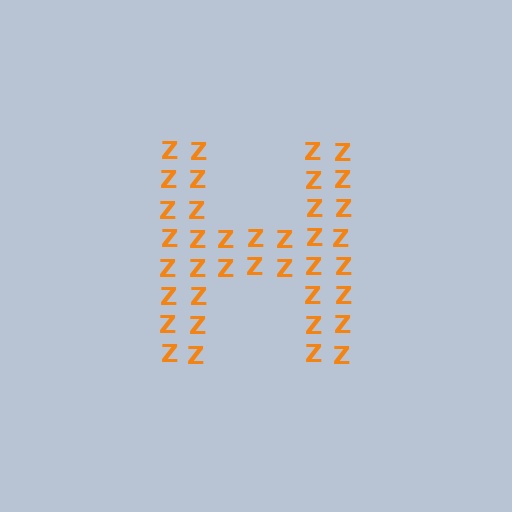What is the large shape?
The large shape is the letter H.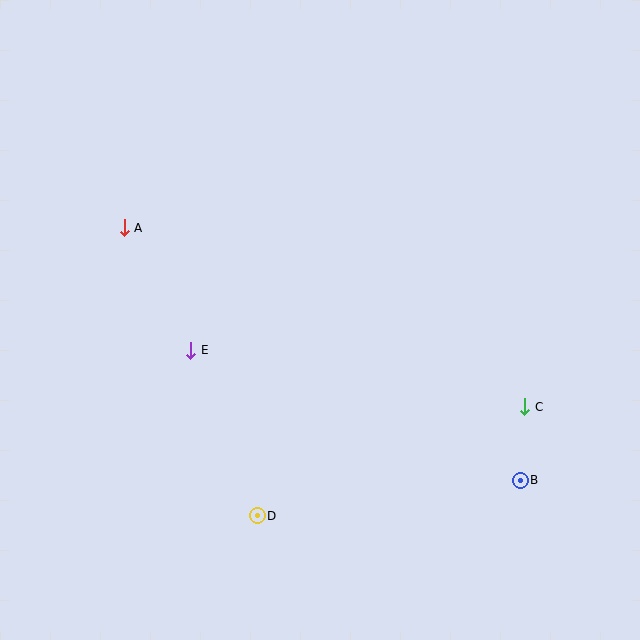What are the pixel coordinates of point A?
Point A is at (124, 228).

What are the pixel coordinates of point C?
Point C is at (525, 407).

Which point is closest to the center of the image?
Point E at (191, 350) is closest to the center.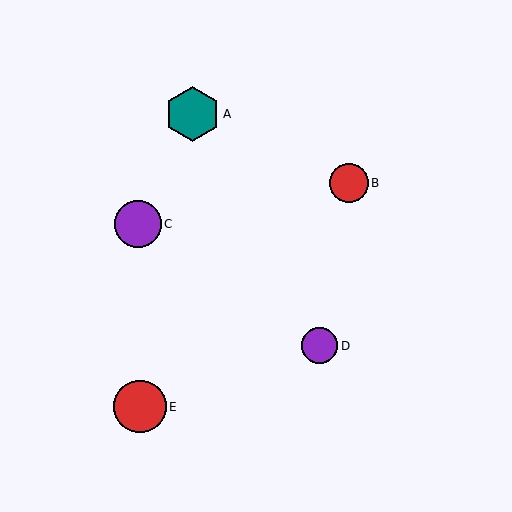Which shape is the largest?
The teal hexagon (labeled A) is the largest.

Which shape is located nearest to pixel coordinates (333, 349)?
The purple circle (labeled D) at (320, 346) is nearest to that location.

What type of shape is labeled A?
Shape A is a teal hexagon.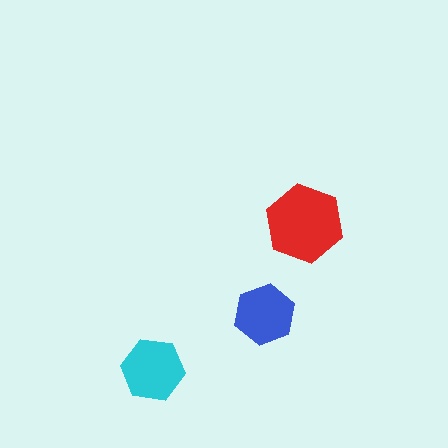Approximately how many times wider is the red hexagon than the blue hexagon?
About 1.5 times wider.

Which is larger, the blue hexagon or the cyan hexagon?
The cyan one.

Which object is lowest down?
The cyan hexagon is bottommost.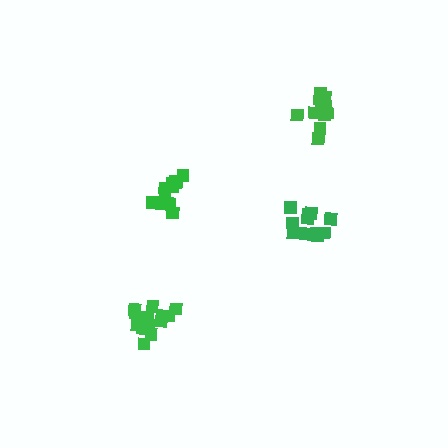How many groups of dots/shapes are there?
There are 4 groups.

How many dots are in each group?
Group 1: 12 dots, Group 2: 12 dots, Group 3: 12 dots, Group 4: 17 dots (53 total).